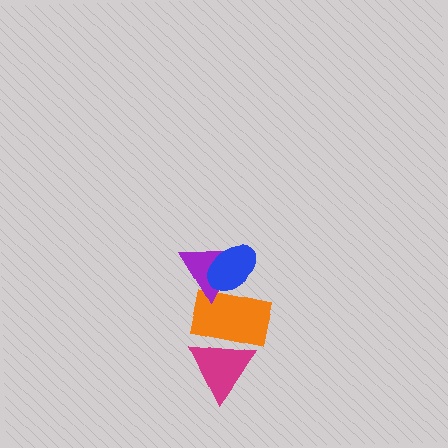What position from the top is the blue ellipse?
The blue ellipse is 1st from the top.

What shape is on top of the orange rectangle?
The purple triangle is on top of the orange rectangle.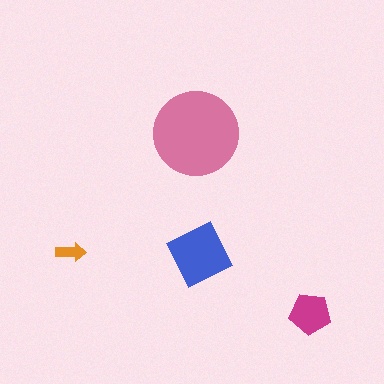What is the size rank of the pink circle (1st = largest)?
1st.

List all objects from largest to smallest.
The pink circle, the blue diamond, the magenta pentagon, the orange arrow.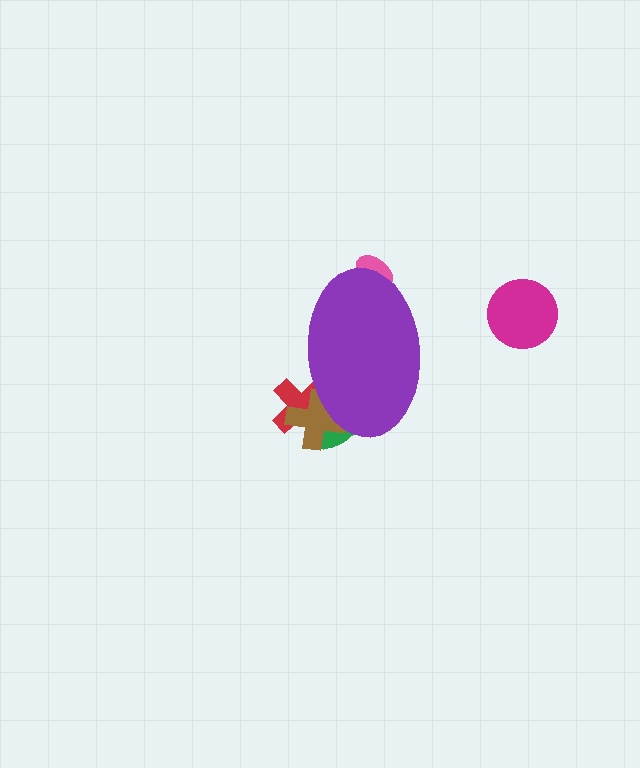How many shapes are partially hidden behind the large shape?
4 shapes are partially hidden.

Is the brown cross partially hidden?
Yes, the brown cross is partially hidden behind the purple ellipse.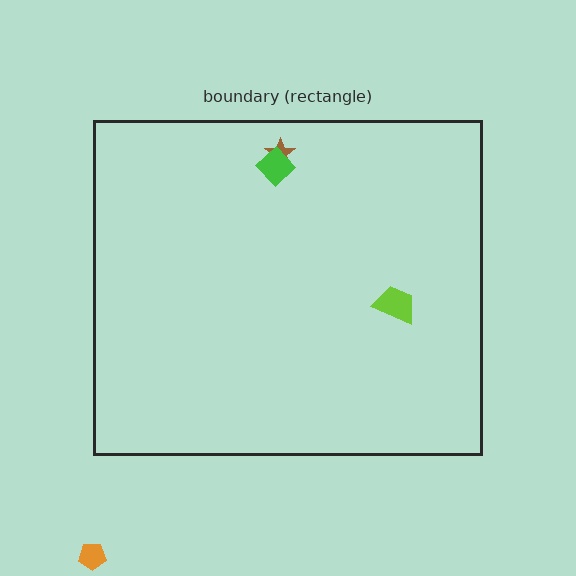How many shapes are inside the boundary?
3 inside, 1 outside.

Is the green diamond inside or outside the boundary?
Inside.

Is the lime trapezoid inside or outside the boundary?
Inside.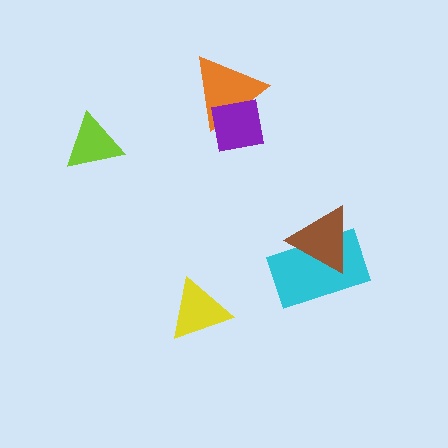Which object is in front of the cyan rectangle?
The brown triangle is in front of the cyan rectangle.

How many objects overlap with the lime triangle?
0 objects overlap with the lime triangle.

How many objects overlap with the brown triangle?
1 object overlaps with the brown triangle.